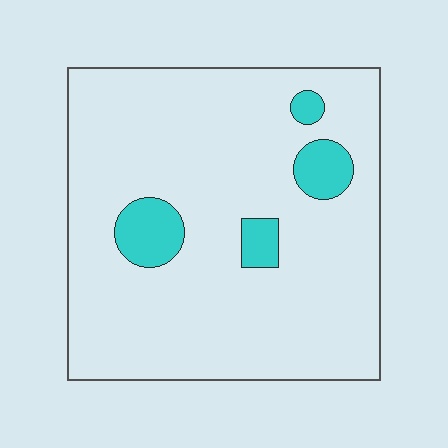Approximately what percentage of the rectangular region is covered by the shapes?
Approximately 10%.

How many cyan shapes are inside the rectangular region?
4.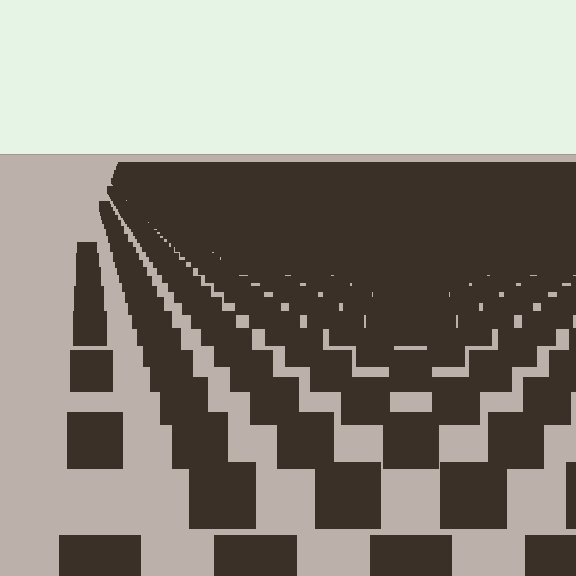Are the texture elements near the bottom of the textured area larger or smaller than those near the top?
Larger. Near the bottom, elements are closer to the viewer and appear at a bigger on-screen size.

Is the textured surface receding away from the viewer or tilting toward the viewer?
The surface is receding away from the viewer. Texture elements get smaller and denser toward the top.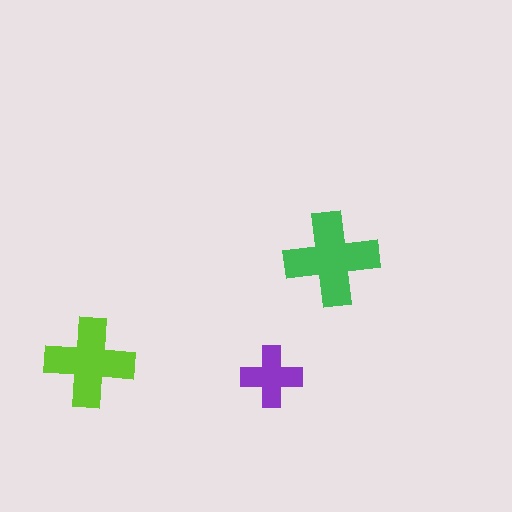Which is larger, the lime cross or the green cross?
The green one.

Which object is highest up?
The green cross is topmost.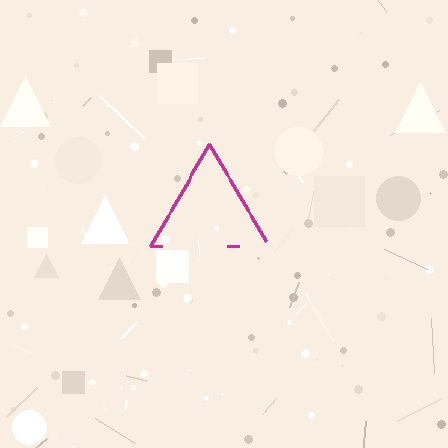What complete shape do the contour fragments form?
The contour fragments form a triangle.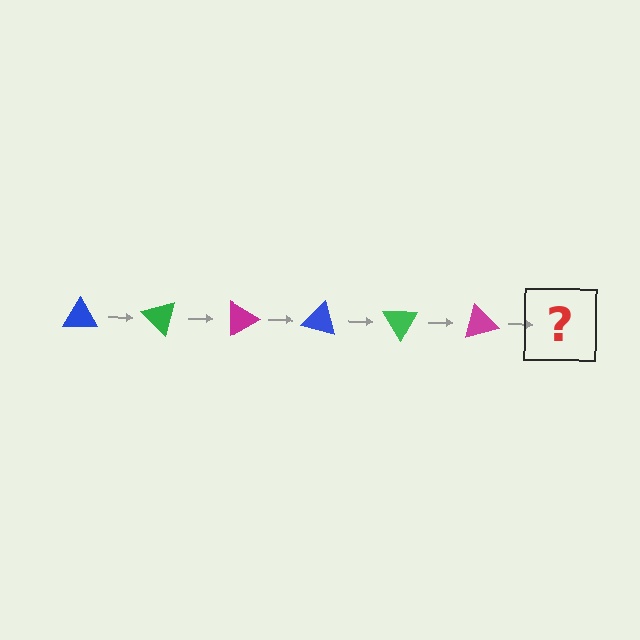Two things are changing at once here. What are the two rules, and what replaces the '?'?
The two rules are that it rotates 45 degrees each step and the color cycles through blue, green, and magenta. The '?' should be a blue triangle, rotated 270 degrees from the start.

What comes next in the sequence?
The next element should be a blue triangle, rotated 270 degrees from the start.